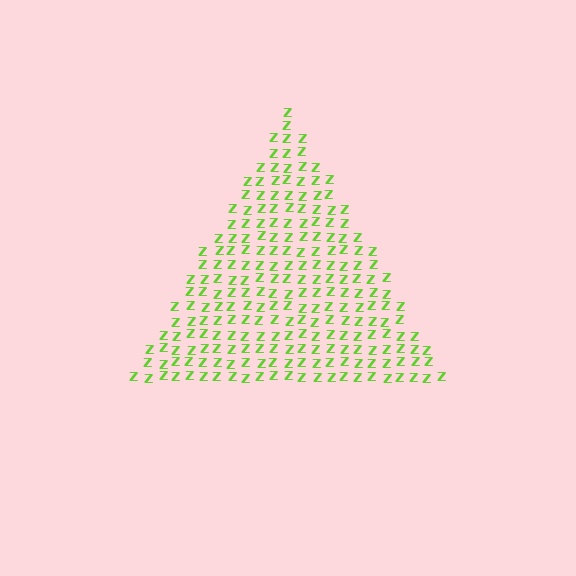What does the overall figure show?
The overall figure shows a triangle.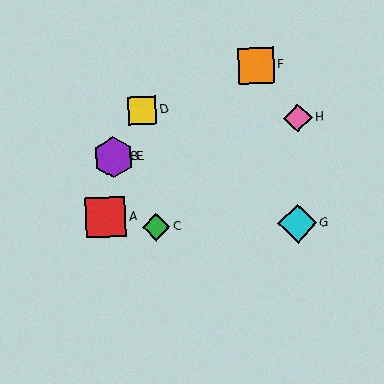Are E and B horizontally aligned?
Yes, both are at y≈157.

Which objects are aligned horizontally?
Objects B, E are aligned horizontally.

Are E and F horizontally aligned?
No, E is at y≈157 and F is at y≈66.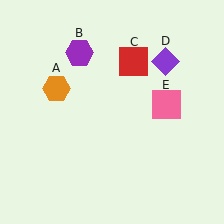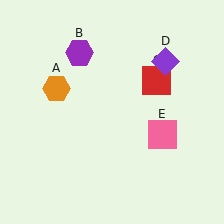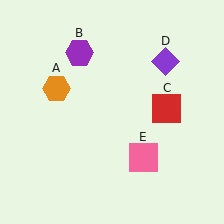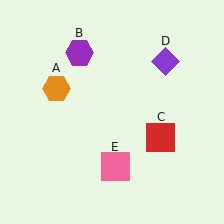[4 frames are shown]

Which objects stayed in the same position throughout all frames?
Orange hexagon (object A) and purple hexagon (object B) and purple diamond (object D) remained stationary.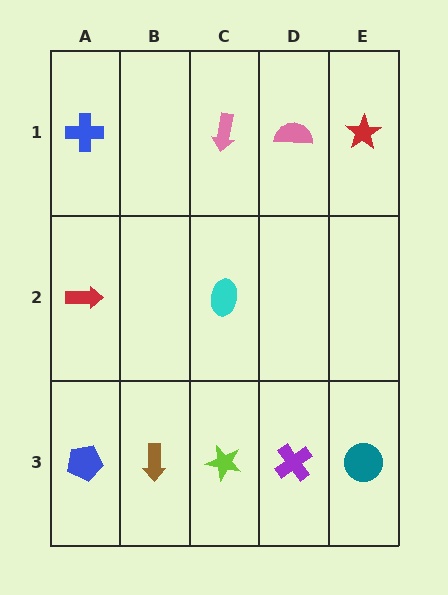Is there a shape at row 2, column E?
No, that cell is empty.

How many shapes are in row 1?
4 shapes.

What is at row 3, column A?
A blue pentagon.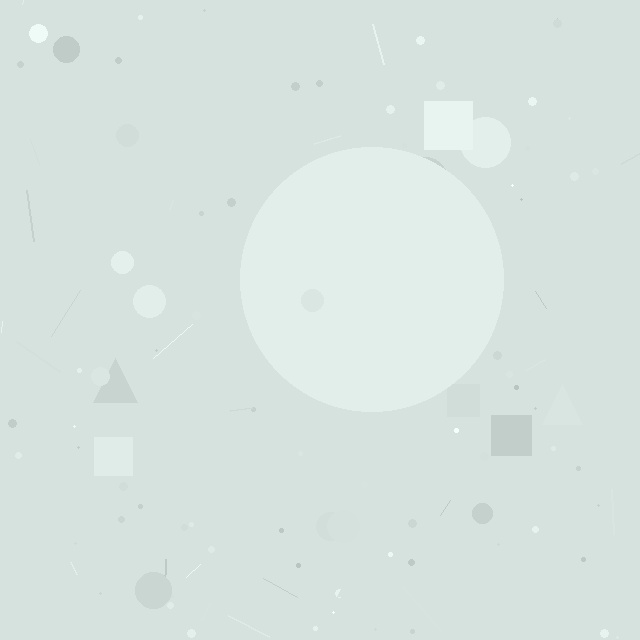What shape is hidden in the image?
A circle is hidden in the image.